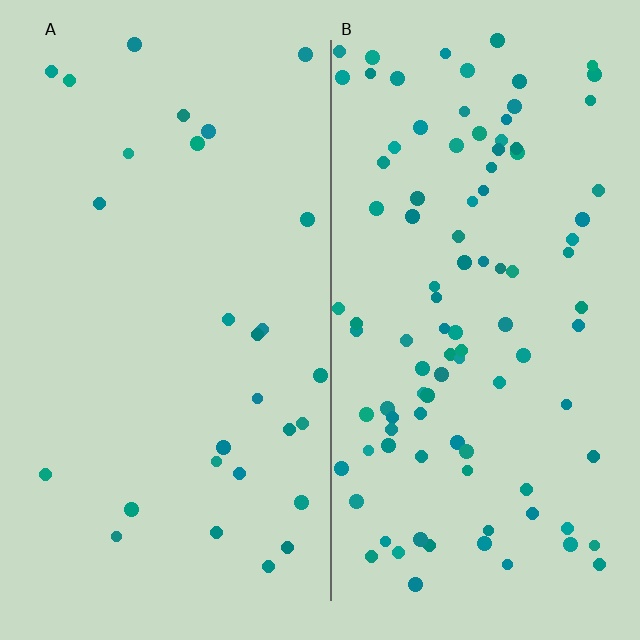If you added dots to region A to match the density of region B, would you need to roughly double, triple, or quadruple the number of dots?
Approximately quadruple.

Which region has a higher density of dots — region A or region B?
B (the right).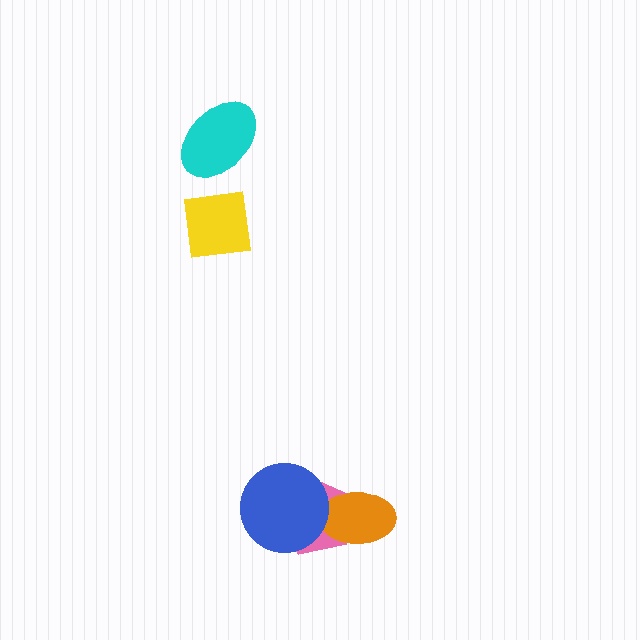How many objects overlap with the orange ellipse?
2 objects overlap with the orange ellipse.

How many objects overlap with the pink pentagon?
2 objects overlap with the pink pentagon.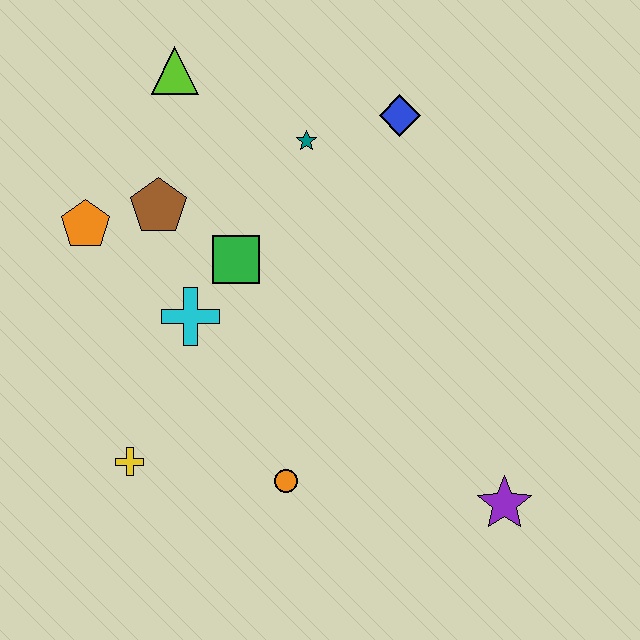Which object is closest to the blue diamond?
The teal star is closest to the blue diamond.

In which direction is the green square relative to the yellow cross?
The green square is above the yellow cross.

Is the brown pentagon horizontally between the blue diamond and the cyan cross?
No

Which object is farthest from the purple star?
The lime triangle is farthest from the purple star.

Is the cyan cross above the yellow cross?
Yes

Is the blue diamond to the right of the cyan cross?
Yes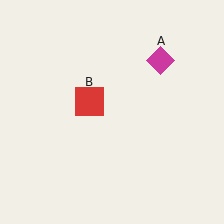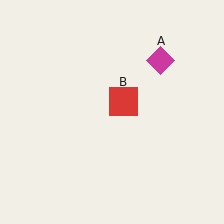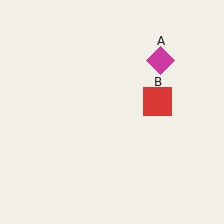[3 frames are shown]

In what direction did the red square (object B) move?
The red square (object B) moved right.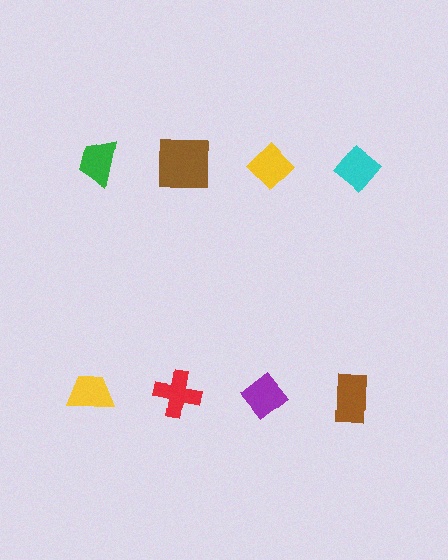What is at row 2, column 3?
A purple diamond.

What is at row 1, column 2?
A brown square.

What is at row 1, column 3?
A yellow diamond.